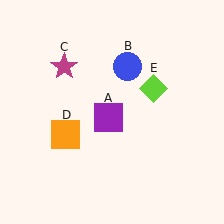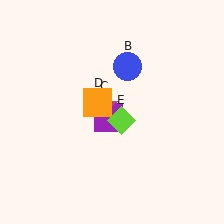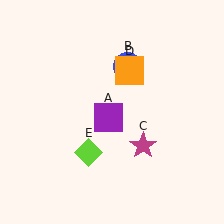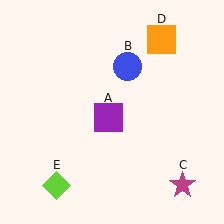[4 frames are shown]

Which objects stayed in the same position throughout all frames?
Purple square (object A) and blue circle (object B) remained stationary.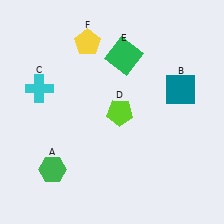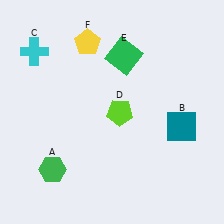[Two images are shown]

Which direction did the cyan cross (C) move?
The cyan cross (C) moved up.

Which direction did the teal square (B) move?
The teal square (B) moved down.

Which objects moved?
The objects that moved are: the teal square (B), the cyan cross (C).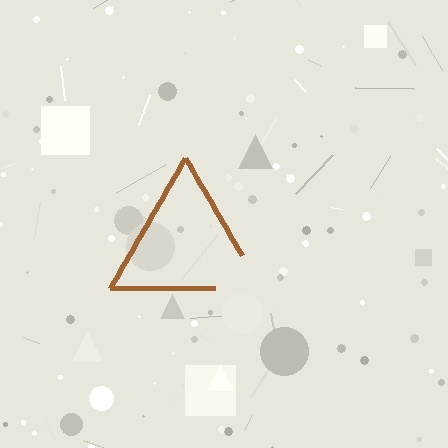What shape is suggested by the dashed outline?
The dashed outline suggests a triangle.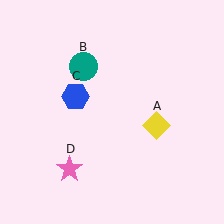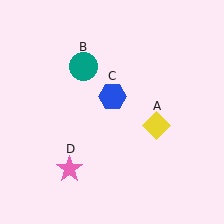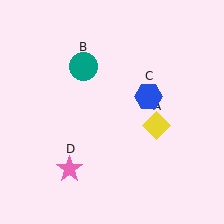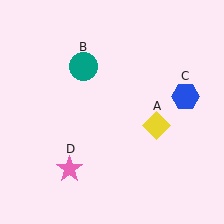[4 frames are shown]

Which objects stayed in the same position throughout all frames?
Yellow diamond (object A) and teal circle (object B) and pink star (object D) remained stationary.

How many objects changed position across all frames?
1 object changed position: blue hexagon (object C).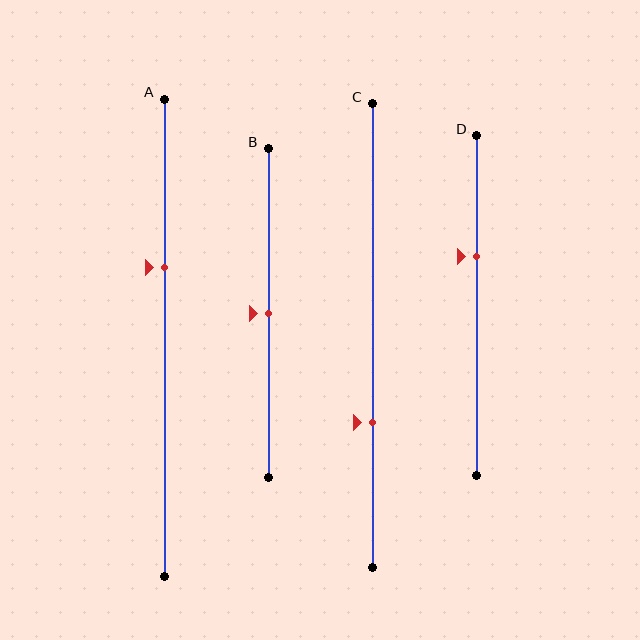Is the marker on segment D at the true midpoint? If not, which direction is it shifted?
No, the marker on segment D is shifted upward by about 14% of the segment length.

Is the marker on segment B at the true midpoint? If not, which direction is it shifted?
Yes, the marker on segment B is at the true midpoint.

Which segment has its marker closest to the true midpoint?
Segment B has its marker closest to the true midpoint.